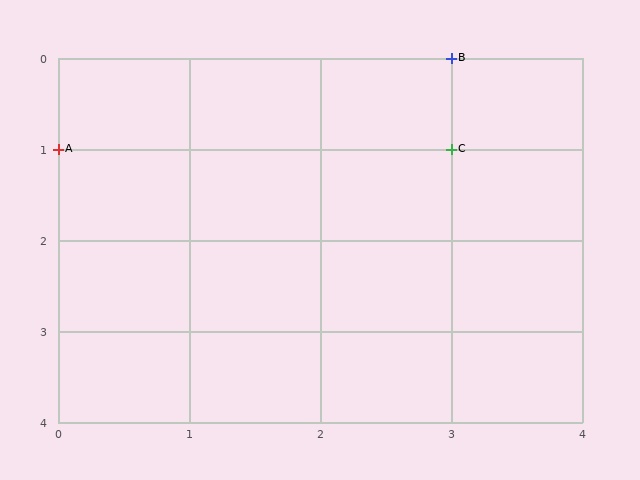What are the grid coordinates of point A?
Point A is at grid coordinates (0, 1).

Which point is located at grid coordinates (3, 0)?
Point B is at (3, 0).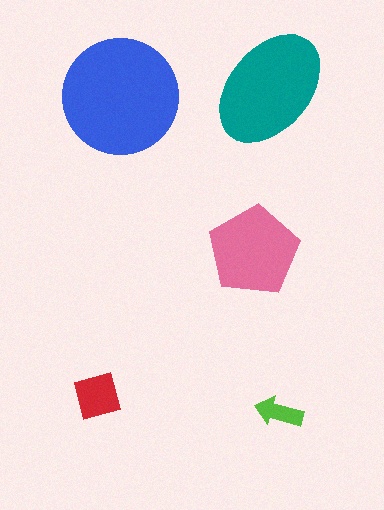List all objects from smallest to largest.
The lime arrow, the red square, the pink pentagon, the teal ellipse, the blue circle.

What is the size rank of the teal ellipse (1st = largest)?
2nd.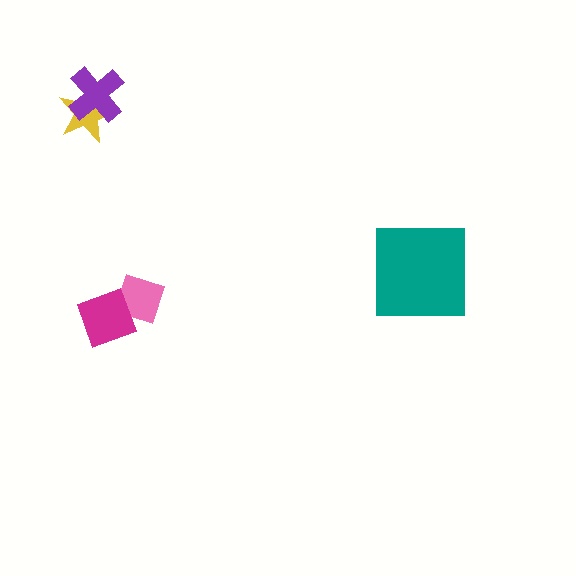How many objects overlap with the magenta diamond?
1 object overlaps with the magenta diamond.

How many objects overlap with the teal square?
0 objects overlap with the teal square.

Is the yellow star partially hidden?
Yes, it is partially covered by another shape.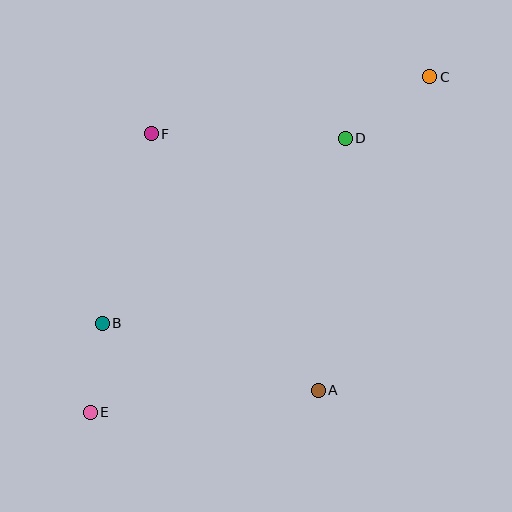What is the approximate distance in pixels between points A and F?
The distance between A and F is approximately 306 pixels.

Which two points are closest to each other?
Points B and E are closest to each other.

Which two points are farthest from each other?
Points C and E are farthest from each other.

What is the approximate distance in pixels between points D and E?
The distance between D and E is approximately 374 pixels.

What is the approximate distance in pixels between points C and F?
The distance between C and F is approximately 284 pixels.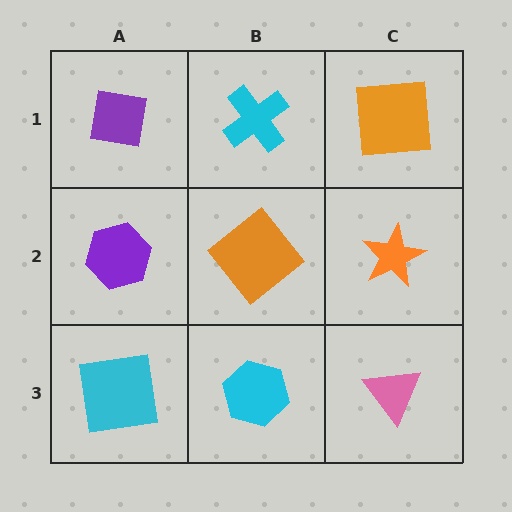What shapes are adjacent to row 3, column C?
An orange star (row 2, column C), a cyan hexagon (row 3, column B).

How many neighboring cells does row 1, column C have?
2.